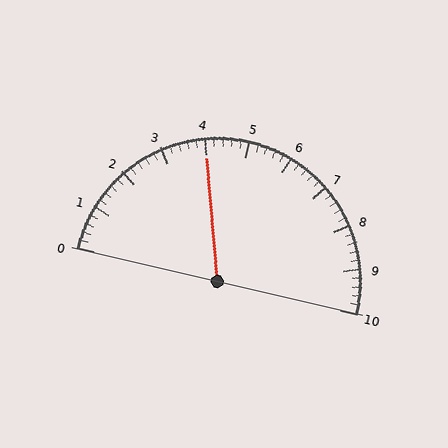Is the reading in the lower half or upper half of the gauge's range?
The reading is in the lower half of the range (0 to 10).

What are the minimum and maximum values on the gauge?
The gauge ranges from 0 to 10.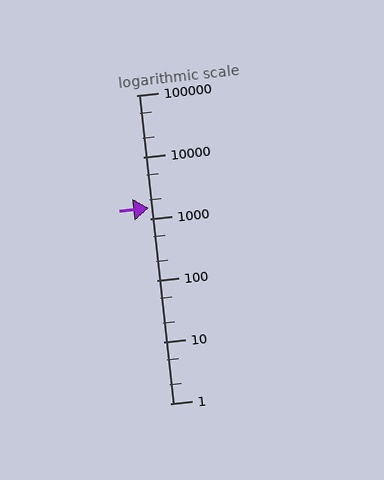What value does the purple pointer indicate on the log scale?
The pointer indicates approximately 1500.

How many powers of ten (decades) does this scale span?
The scale spans 5 decades, from 1 to 100000.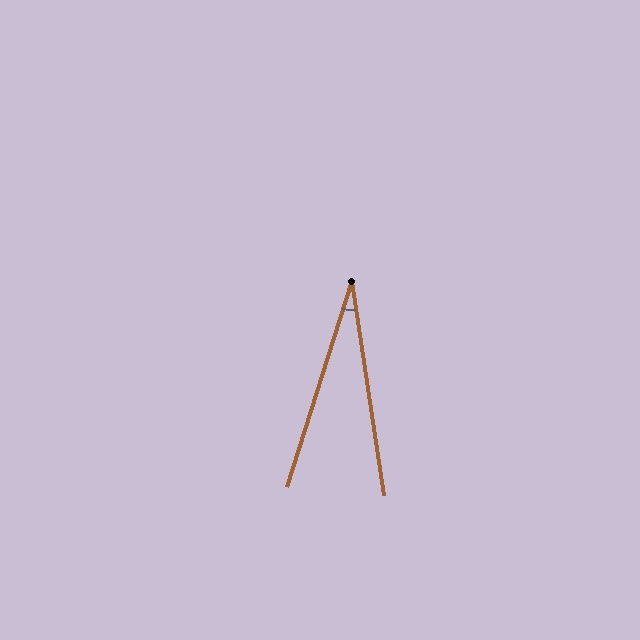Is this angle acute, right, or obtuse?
It is acute.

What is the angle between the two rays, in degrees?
Approximately 26 degrees.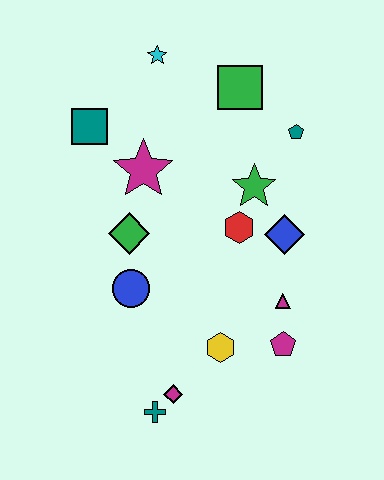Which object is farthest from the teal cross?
The cyan star is farthest from the teal cross.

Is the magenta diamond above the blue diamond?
No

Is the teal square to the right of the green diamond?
No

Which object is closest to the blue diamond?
The red hexagon is closest to the blue diamond.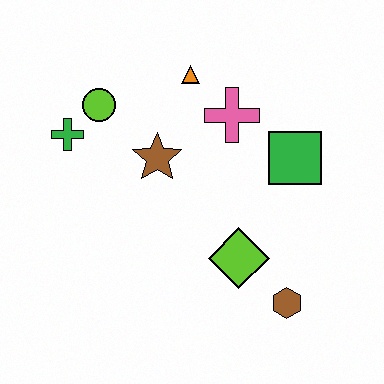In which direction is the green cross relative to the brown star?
The green cross is to the left of the brown star.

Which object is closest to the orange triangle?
The pink cross is closest to the orange triangle.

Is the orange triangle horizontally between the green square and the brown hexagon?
No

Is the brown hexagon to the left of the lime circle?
No